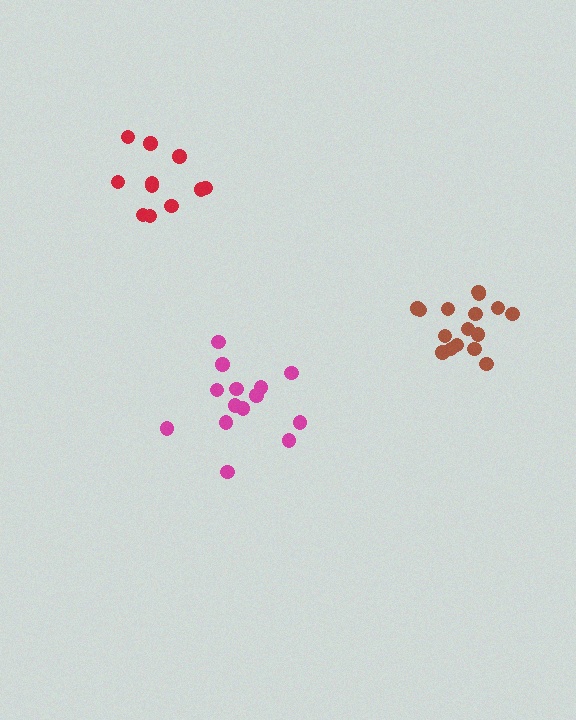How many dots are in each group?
Group 1: 11 dots, Group 2: 16 dots, Group 3: 14 dots (41 total).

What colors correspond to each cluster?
The clusters are colored: red, brown, magenta.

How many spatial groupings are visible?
There are 3 spatial groupings.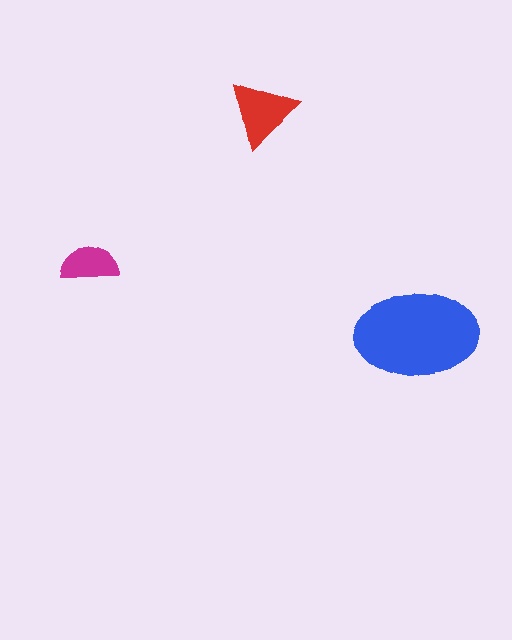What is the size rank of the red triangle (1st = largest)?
2nd.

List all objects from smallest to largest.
The magenta semicircle, the red triangle, the blue ellipse.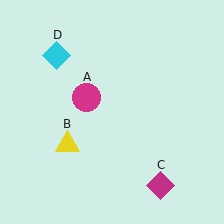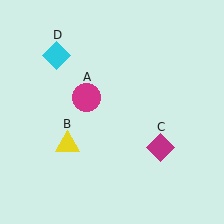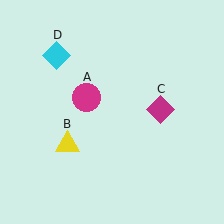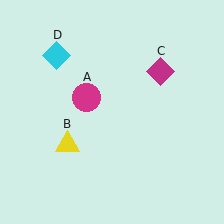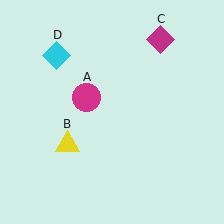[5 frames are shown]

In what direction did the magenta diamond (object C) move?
The magenta diamond (object C) moved up.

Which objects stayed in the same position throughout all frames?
Magenta circle (object A) and yellow triangle (object B) and cyan diamond (object D) remained stationary.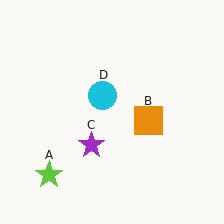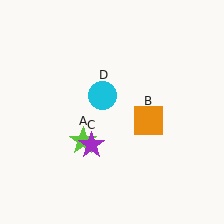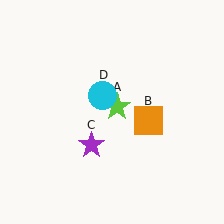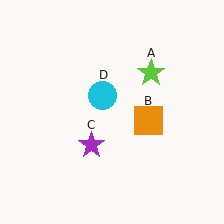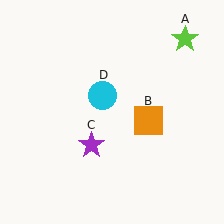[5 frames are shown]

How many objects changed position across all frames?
1 object changed position: lime star (object A).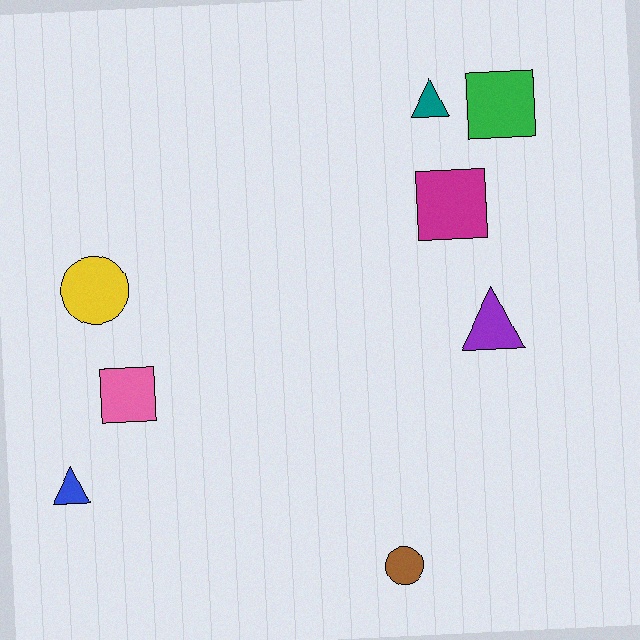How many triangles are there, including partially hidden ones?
There are 3 triangles.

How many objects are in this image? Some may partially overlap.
There are 8 objects.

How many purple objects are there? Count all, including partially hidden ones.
There is 1 purple object.